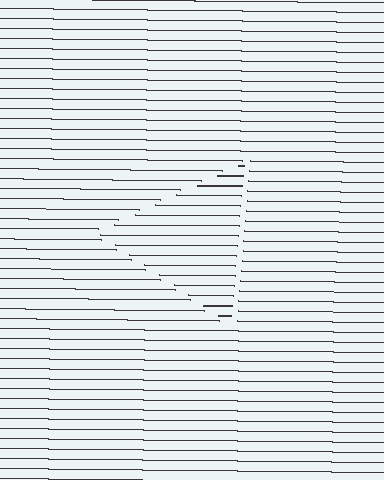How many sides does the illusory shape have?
3 sides — the line-ends trace a triangle.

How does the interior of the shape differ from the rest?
The interior of the shape contains the same grating, shifted by half a period — the contour is defined by the phase discontinuity where line-ends from the inner and outer gratings abut.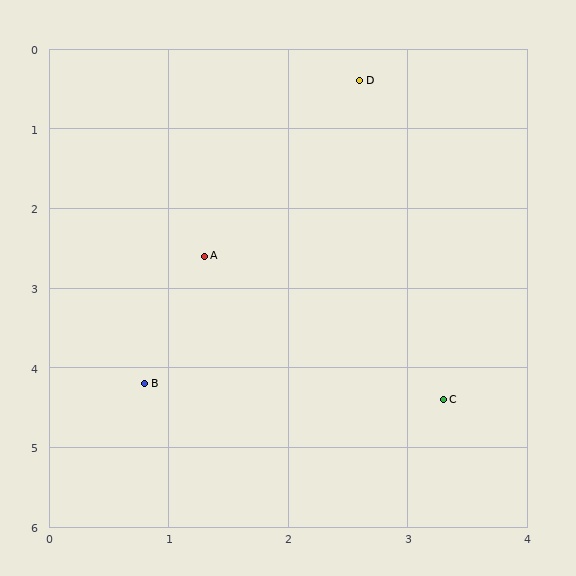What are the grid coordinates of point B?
Point B is at approximately (0.8, 4.2).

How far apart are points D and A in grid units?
Points D and A are about 2.6 grid units apart.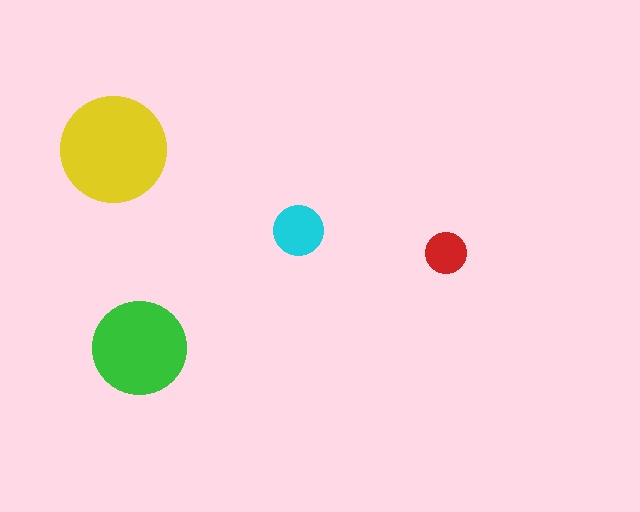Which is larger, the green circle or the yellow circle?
The yellow one.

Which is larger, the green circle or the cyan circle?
The green one.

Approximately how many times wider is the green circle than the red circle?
About 2.5 times wider.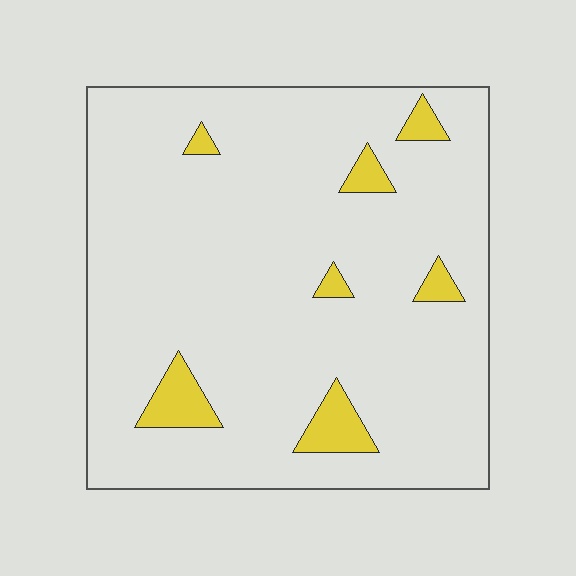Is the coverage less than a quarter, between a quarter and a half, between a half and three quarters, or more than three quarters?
Less than a quarter.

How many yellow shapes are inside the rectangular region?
7.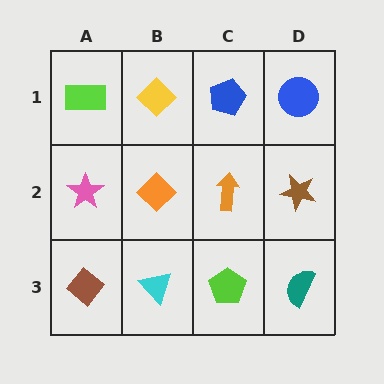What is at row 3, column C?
A lime pentagon.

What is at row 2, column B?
An orange diamond.